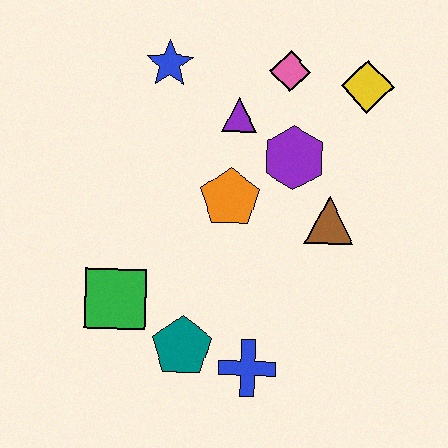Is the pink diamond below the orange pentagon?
No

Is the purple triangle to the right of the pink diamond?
No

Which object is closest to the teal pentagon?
The blue cross is closest to the teal pentagon.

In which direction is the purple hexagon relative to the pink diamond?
The purple hexagon is below the pink diamond.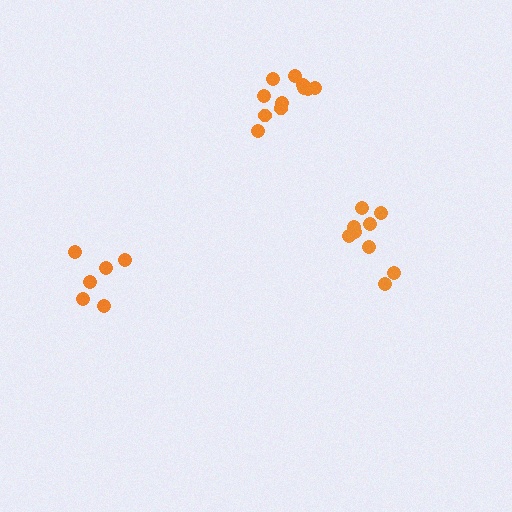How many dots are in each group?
Group 1: 11 dots, Group 2: 9 dots, Group 3: 6 dots (26 total).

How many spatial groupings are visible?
There are 3 spatial groupings.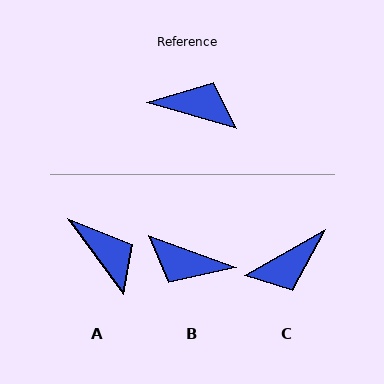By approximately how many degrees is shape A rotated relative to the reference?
Approximately 38 degrees clockwise.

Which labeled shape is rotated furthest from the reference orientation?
B, about 176 degrees away.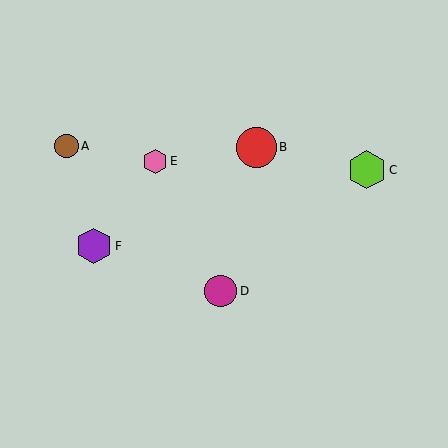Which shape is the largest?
The red circle (labeled B) is the largest.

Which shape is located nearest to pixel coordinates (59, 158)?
The brown circle (labeled A) at (66, 146) is nearest to that location.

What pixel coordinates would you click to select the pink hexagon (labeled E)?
Click at (155, 161) to select the pink hexagon E.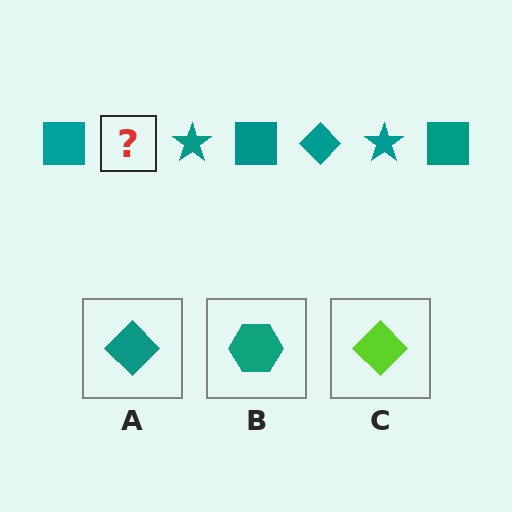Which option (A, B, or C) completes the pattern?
A.